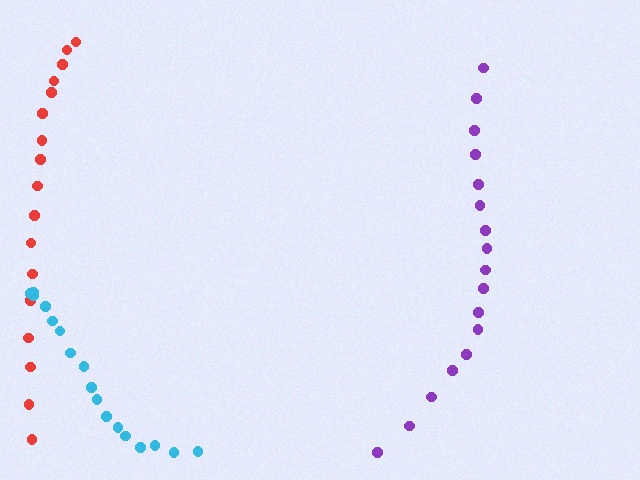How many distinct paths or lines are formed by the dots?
There are 3 distinct paths.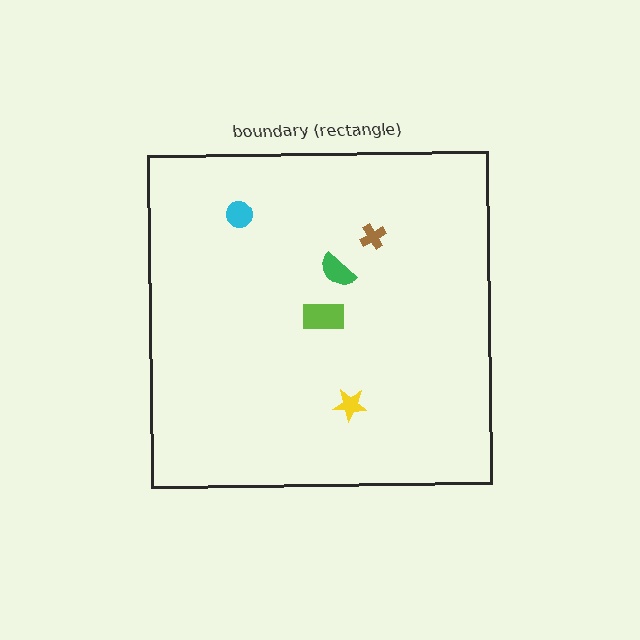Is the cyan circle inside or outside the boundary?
Inside.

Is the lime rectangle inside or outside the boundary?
Inside.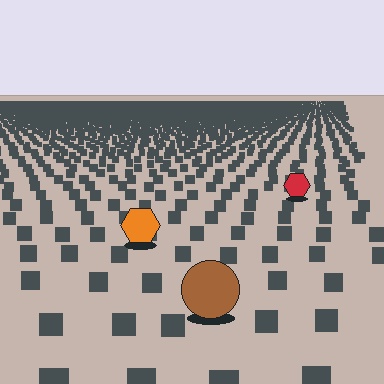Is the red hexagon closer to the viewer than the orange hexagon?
No. The orange hexagon is closer — you can tell from the texture gradient: the ground texture is coarser near it.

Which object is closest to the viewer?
The brown circle is closest. The texture marks near it are larger and more spread out.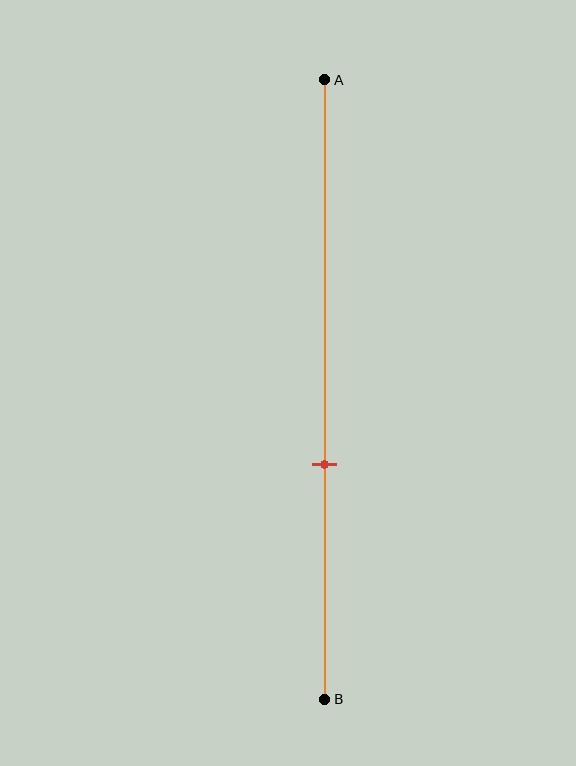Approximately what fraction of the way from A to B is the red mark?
The red mark is approximately 60% of the way from A to B.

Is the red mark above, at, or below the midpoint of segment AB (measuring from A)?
The red mark is below the midpoint of segment AB.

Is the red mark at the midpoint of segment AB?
No, the mark is at about 60% from A, not at the 50% midpoint.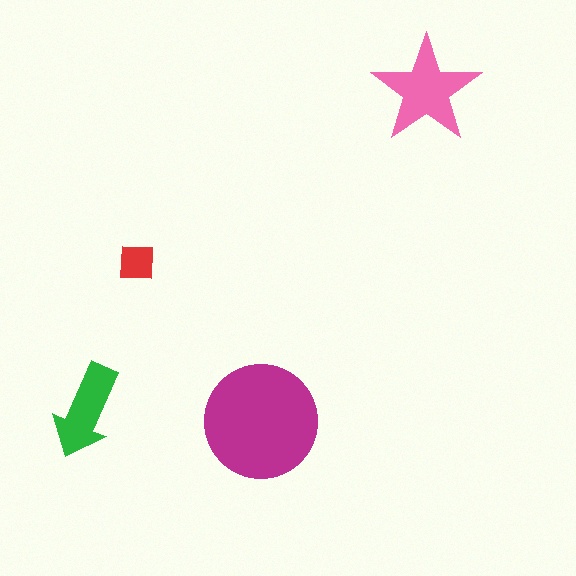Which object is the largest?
The magenta circle.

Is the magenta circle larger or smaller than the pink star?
Larger.